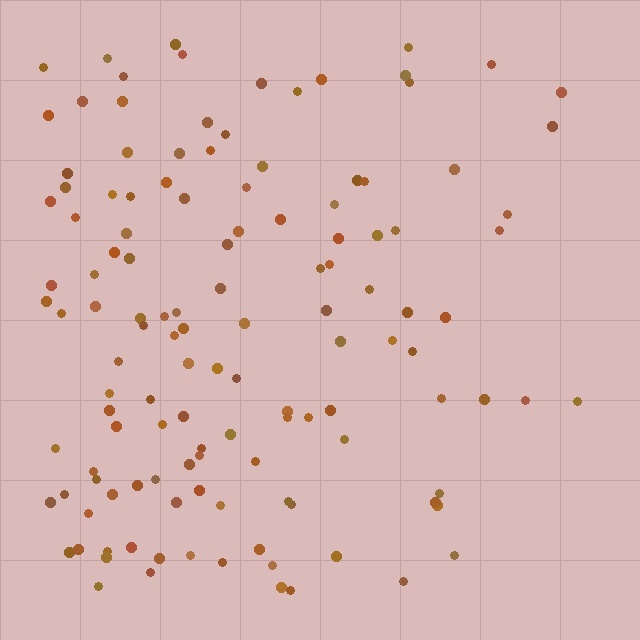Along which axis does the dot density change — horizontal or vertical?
Horizontal.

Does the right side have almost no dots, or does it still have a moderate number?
Still a moderate number, just noticeably fewer than the left.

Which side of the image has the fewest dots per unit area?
The right.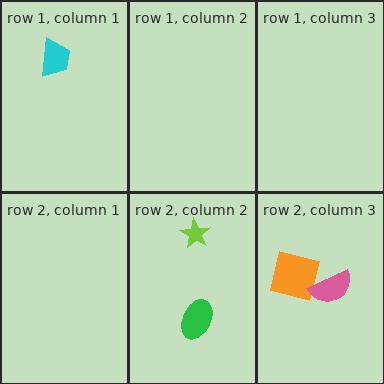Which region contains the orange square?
The row 2, column 3 region.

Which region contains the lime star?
The row 2, column 2 region.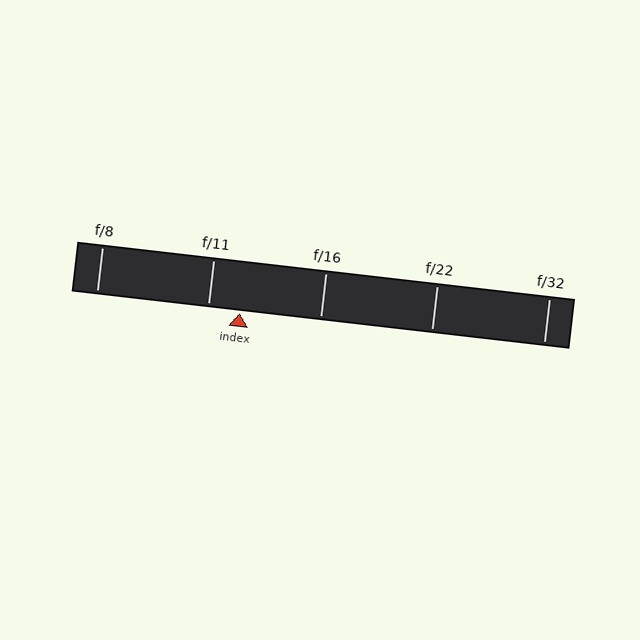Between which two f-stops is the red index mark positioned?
The index mark is between f/11 and f/16.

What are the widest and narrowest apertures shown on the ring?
The widest aperture shown is f/8 and the narrowest is f/32.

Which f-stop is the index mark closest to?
The index mark is closest to f/11.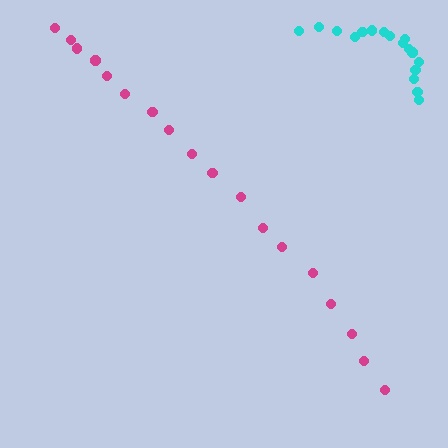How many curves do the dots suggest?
There are 2 distinct paths.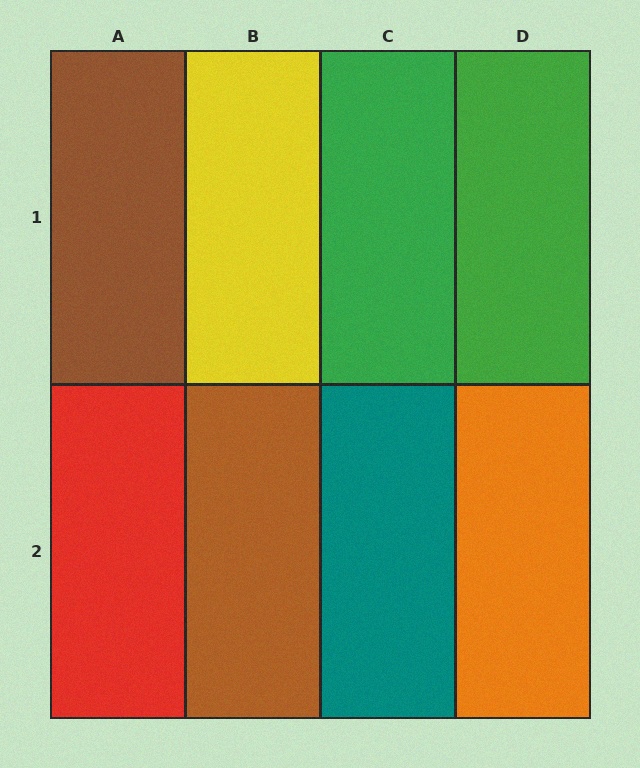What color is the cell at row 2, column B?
Brown.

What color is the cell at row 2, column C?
Teal.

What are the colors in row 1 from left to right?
Brown, yellow, green, green.